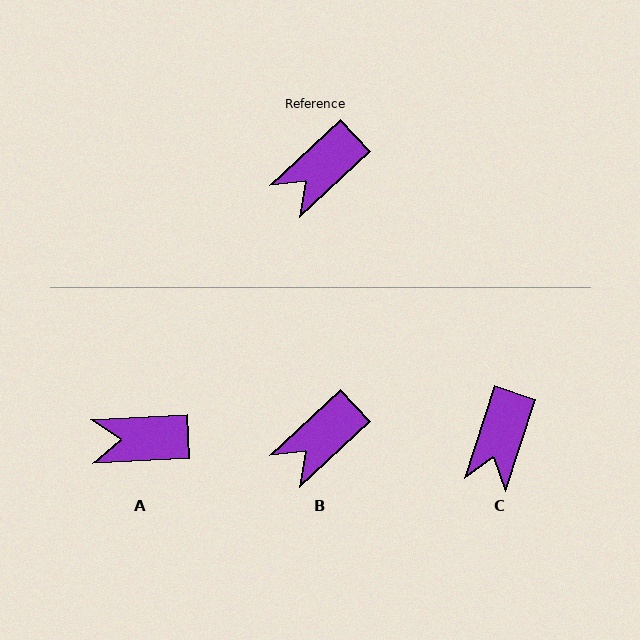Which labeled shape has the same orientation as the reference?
B.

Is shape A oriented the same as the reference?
No, it is off by about 40 degrees.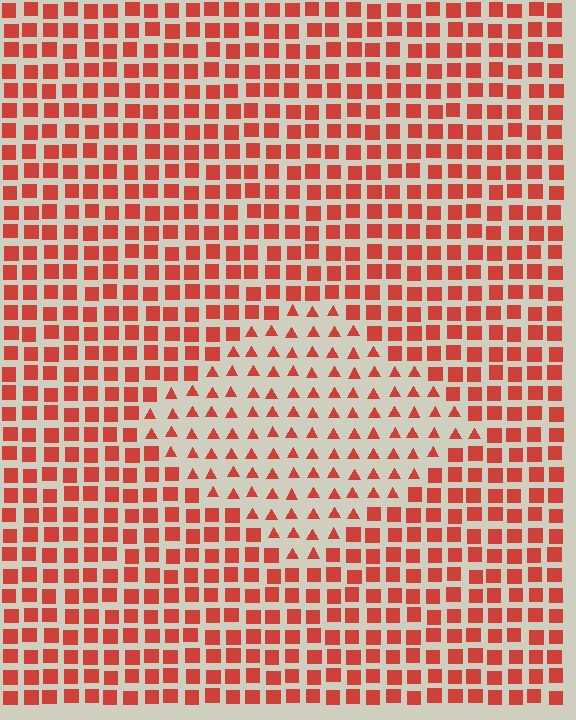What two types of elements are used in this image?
The image uses triangles inside the diamond region and squares outside it.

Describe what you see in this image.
The image is filled with small red elements arranged in a uniform grid. A diamond-shaped region contains triangles, while the surrounding area contains squares. The boundary is defined purely by the change in element shape.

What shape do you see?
I see a diamond.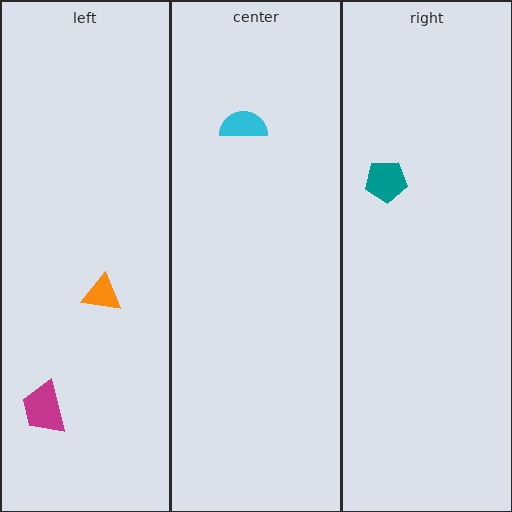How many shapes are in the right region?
1.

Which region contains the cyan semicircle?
The center region.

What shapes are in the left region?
The magenta trapezoid, the orange triangle.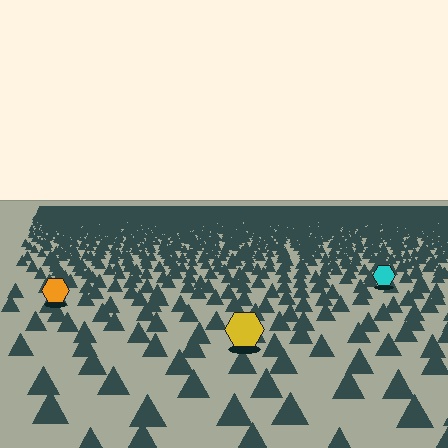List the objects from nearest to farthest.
From nearest to farthest: the yellow hexagon, the orange hexagon, the cyan hexagon.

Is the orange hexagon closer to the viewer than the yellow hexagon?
No. The yellow hexagon is closer — you can tell from the texture gradient: the ground texture is coarser near it.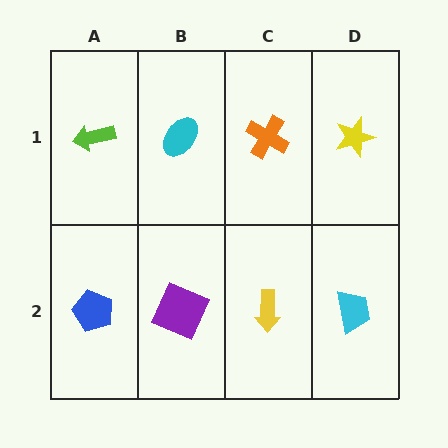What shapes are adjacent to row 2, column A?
A lime arrow (row 1, column A), a purple square (row 2, column B).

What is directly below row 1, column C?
A yellow arrow.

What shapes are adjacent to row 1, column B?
A purple square (row 2, column B), a lime arrow (row 1, column A), an orange cross (row 1, column C).